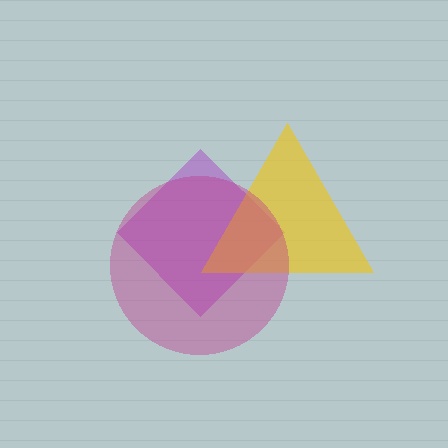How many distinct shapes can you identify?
There are 3 distinct shapes: a purple diamond, a yellow triangle, a magenta circle.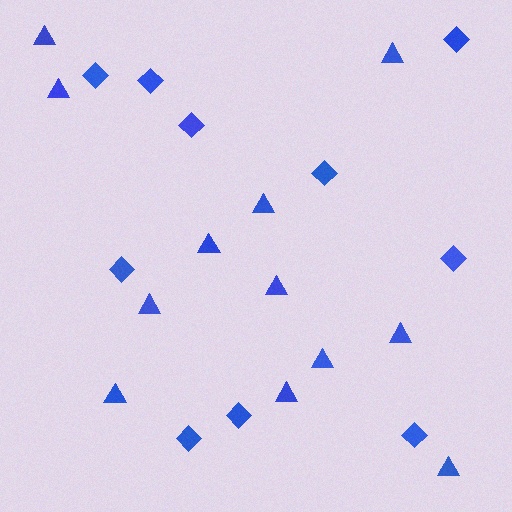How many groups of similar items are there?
There are 2 groups: one group of diamonds (10) and one group of triangles (12).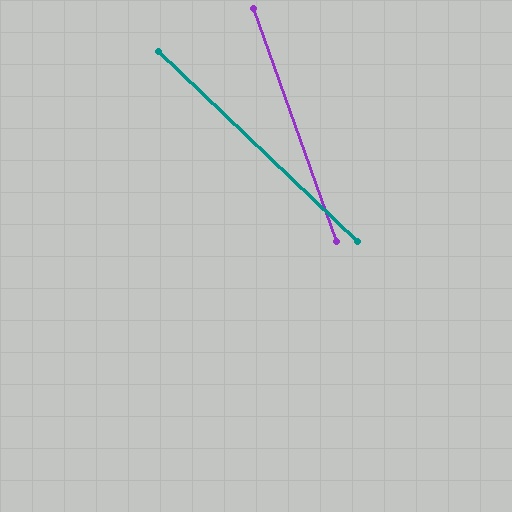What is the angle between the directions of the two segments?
Approximately 27 degrees.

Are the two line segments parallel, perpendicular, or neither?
Neither parallel nor perpendicular — they differ by about 27°.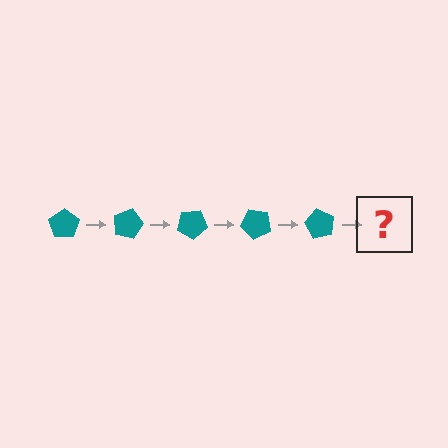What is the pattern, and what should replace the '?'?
The pattern is that the pentagon rotates 15 degrees each step. The '?' should be a teal pentagon rotated 75 degrees.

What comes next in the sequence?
The next element should be a teal pentagon rotated 75 degrees.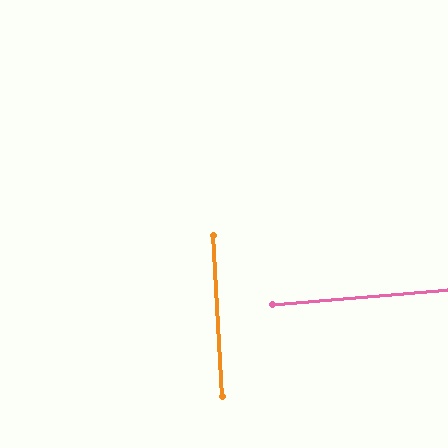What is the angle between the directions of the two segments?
Approximately 88 degrees.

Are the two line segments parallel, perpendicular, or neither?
Perpendicular — they meet at approximately 88°.